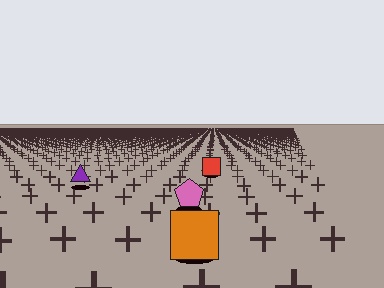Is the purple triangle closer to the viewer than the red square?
Yes. The purple triangle is closer — you can tell from the texture gradient: the ground texture is coarser near it.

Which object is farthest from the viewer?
The red square is farthest from the viewer. It appears smaller and the ground texture around it is denser.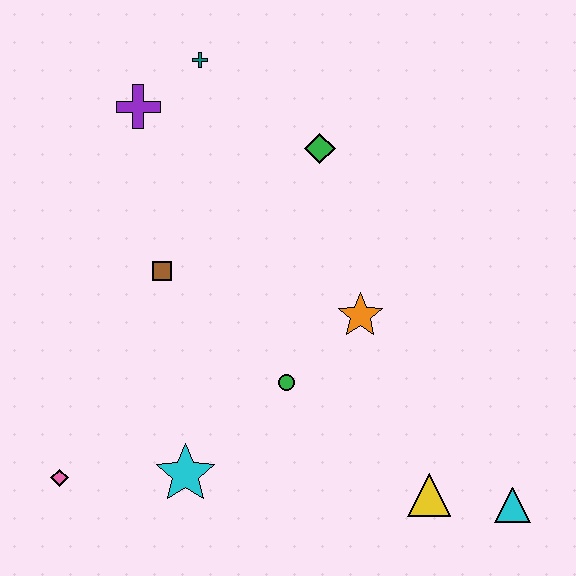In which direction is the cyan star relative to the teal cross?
The cyan star is below the teal cross.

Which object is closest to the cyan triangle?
The yellow triangle is closest to the cyan triangle.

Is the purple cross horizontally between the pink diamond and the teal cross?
Yes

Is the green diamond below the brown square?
No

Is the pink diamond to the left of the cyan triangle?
Yes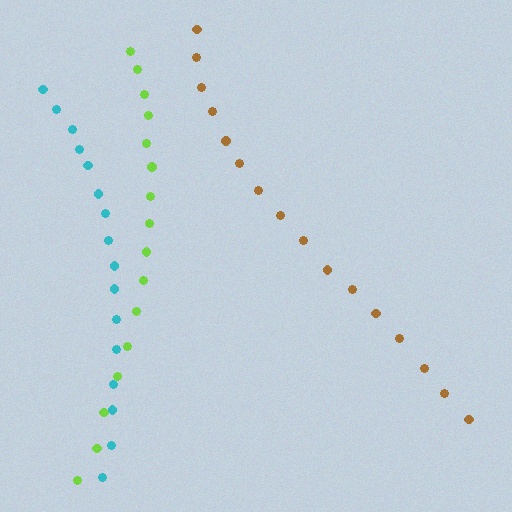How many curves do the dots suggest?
There are 3 distinct paths.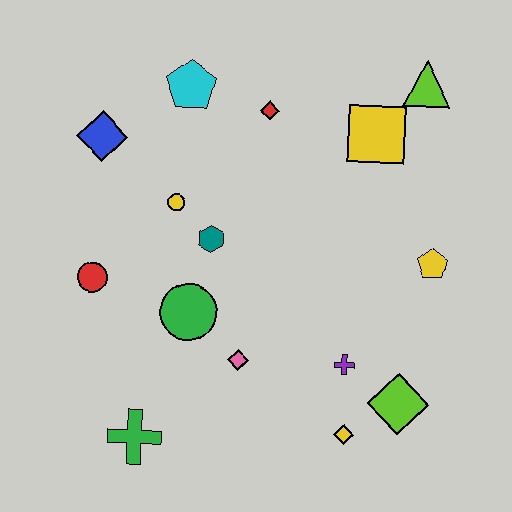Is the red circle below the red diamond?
Yes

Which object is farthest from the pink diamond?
The lime triangle is farthest from the pink diamond.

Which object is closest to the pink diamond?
The green circle is closest to the pink diamond.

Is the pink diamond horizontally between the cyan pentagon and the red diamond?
Yes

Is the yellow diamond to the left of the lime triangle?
Yes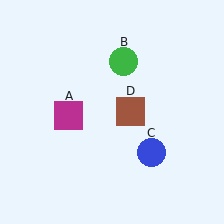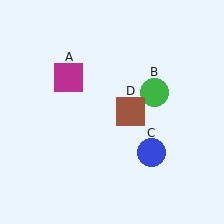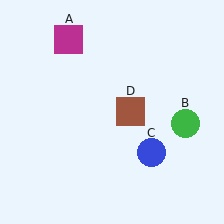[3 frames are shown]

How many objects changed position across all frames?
2 objects changed position: magenta square (object A), green circle (object B).